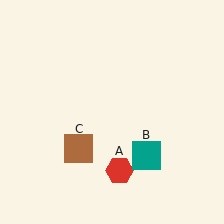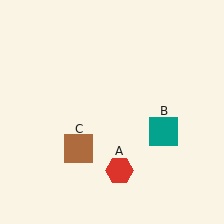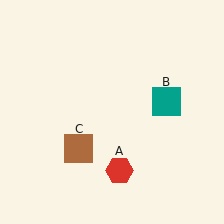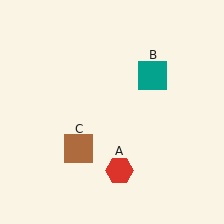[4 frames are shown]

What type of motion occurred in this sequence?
The teal square (object B) rotated counterclockwise around the center of the scene.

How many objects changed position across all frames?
1 object changed position: teal square (object B).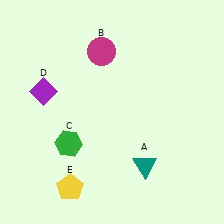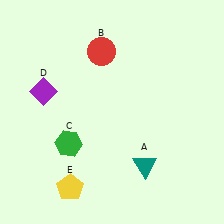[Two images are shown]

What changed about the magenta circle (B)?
In Image 1, B is magenta. In Image 2, it changed to red.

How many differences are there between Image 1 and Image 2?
There is 1 difference between the two images.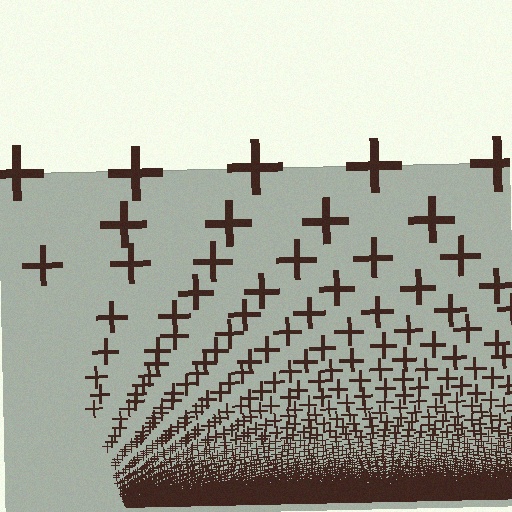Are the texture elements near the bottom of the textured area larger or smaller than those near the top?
Smaller. The gradient is inverted — elements near the bottom are smaller and denser.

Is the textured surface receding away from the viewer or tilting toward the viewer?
The surface appears to tilt toward the viewer. Texture elements get larger and sparser toward the top.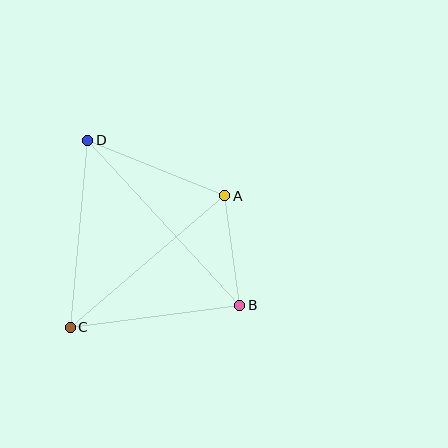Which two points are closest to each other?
Points A and B are closest to each other.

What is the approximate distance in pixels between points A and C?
The distance between A and C is approximately 203 pixels.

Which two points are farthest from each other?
Points B and D are farthest from each other.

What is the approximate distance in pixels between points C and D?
The distance between C and D is approximately 188 pixels.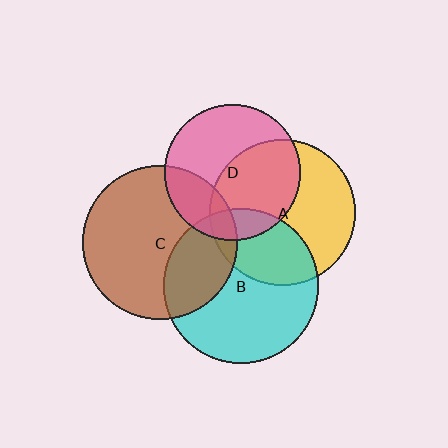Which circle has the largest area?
Circle B (cyan).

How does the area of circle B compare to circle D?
Approximately 1.3 times.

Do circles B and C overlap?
Yes.